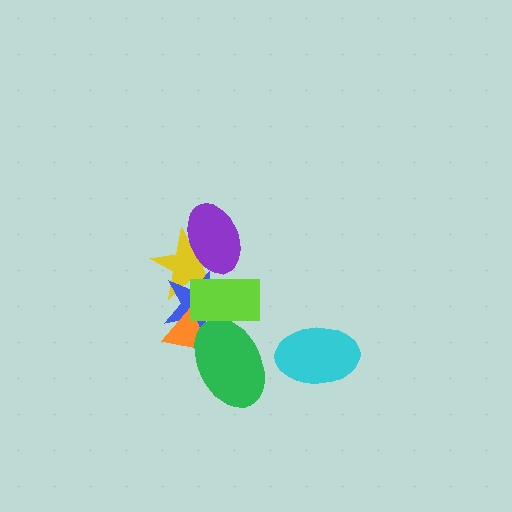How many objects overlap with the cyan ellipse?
0 objects overlap with the cyan ellipse.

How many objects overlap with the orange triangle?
3 objects overlap with the orange triangle.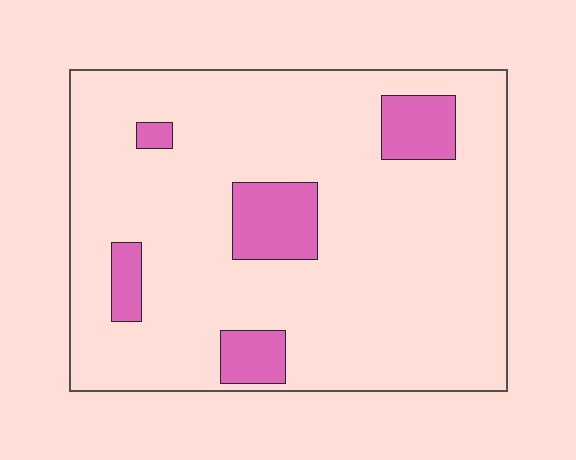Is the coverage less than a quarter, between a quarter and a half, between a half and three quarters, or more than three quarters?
Less than a quarter.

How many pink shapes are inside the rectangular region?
5.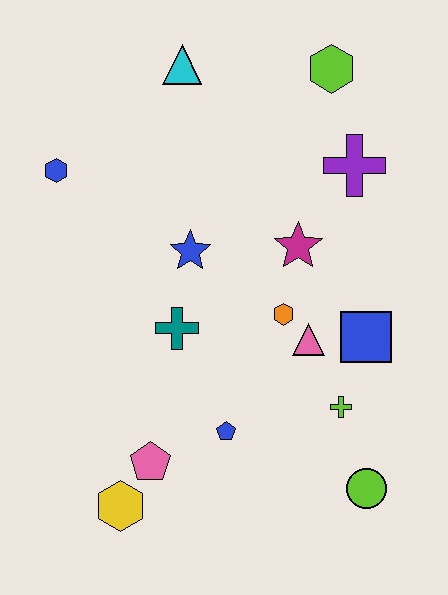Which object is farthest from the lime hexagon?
The yellow hexagon is farthest from the lime hexagon.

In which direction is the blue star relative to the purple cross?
The blue star is to the left of the purple cross.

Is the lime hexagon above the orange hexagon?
Yes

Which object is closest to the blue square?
The pink triangle is closest to the blue square.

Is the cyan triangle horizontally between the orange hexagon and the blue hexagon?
Yes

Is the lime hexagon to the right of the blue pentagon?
Yes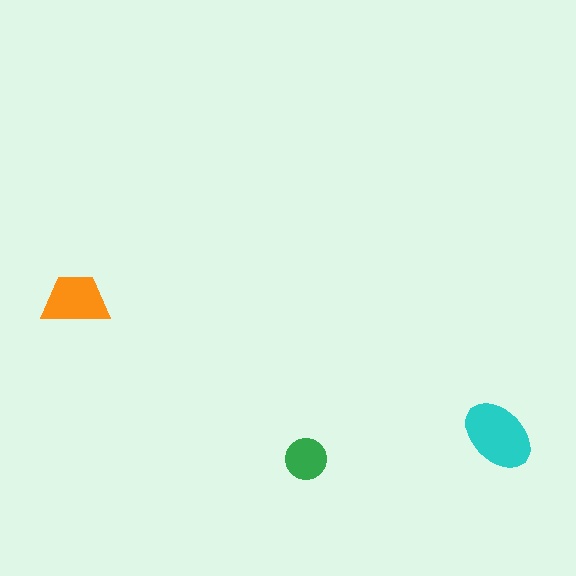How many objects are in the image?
There are 3 objects in the image.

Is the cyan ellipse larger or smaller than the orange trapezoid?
Larger.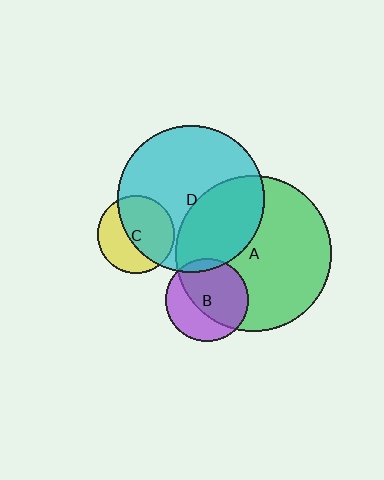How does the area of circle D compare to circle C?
Approximately 3.6 times.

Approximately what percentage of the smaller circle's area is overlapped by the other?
Approximately 60%.